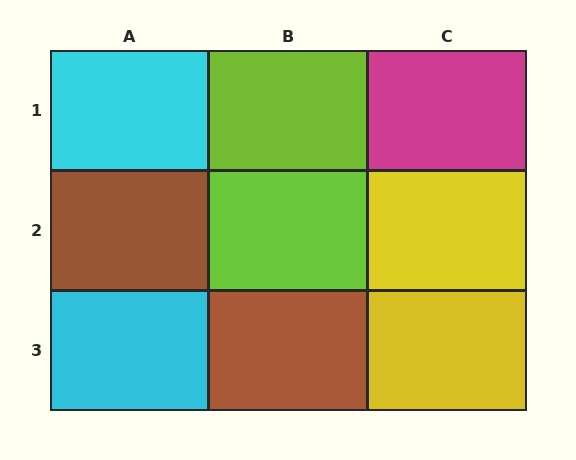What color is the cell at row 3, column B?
Brown.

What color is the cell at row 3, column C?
Yellow.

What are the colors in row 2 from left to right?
Brown, lime, yellow.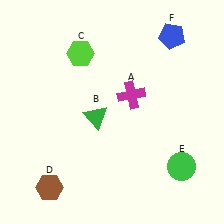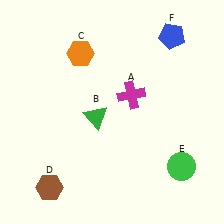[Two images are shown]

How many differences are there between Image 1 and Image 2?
There is 1 difference between the two images.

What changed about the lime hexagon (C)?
In Image 1, C is lime. In Image 2, it changed to orange.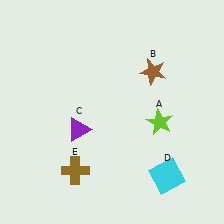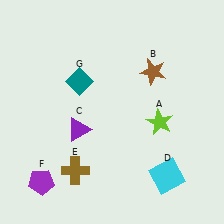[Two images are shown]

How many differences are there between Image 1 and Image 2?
There are 2 differences between the two images.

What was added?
A purple pentagon (F), a teal diamond (G) were added in Image 2.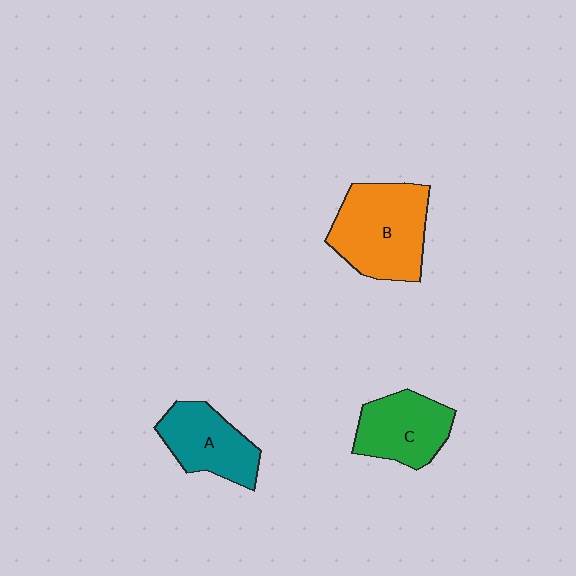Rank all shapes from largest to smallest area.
From largest to smallest: B (orange), C (green), A (teal).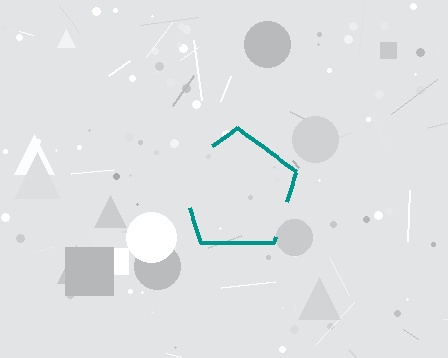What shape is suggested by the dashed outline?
The dashed outline suggests a pentagon.